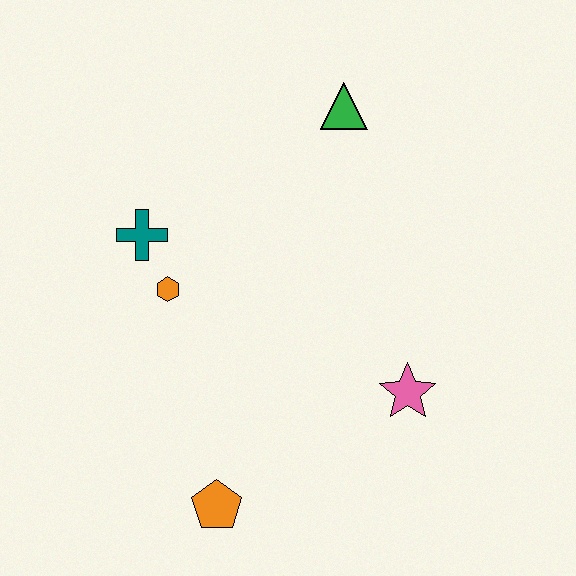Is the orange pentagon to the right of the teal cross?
Yes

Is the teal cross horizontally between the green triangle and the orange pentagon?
No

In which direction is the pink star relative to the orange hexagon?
The pink star is to the right of the orange hexagon.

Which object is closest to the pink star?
The orange pentagon is closest to the pink star.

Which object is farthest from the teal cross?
The pink star is farthest from the teal cross.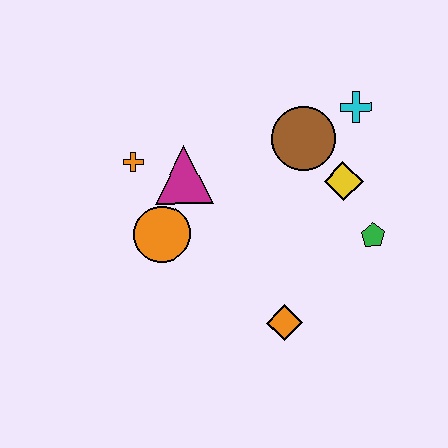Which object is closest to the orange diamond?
The green pentagon is closest to the orange diamond.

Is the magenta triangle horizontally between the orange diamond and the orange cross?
Yes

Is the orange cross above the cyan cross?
No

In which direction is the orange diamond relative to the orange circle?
The orange diamond is to the right of the orange circle.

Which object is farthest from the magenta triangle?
The green pentagon is farthest from the magenta triangle.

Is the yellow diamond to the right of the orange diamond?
Yes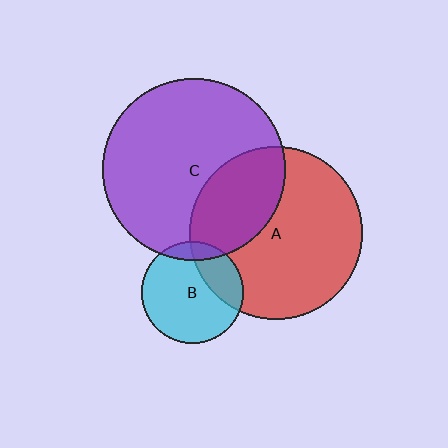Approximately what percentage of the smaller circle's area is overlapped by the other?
Approximately 10%.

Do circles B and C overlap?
Yes.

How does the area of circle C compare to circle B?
Approximately 3.2 times.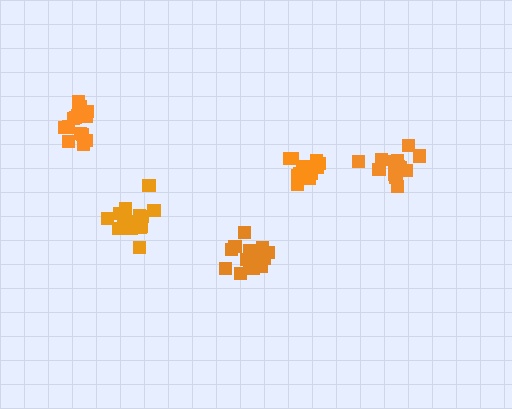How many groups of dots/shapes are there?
There are 5 groups.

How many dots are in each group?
Group 1: 19 dots, Group 2: 16 dots, Group 3: 15 dots, Group 4: 17 dots, Group 5: 14 dots (81 total).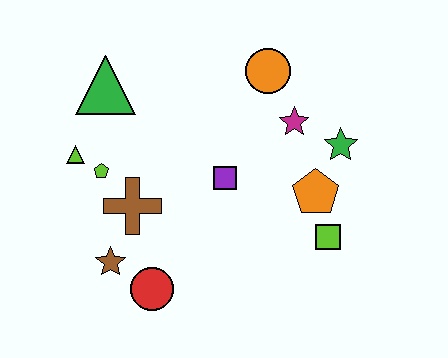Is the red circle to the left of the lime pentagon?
No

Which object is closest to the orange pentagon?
The lime square is closest to the orange pentagon.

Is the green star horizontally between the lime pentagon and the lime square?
No